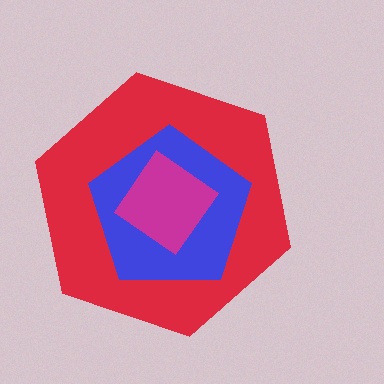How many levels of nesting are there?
3.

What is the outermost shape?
The red hexagon.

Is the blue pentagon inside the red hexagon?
Yes.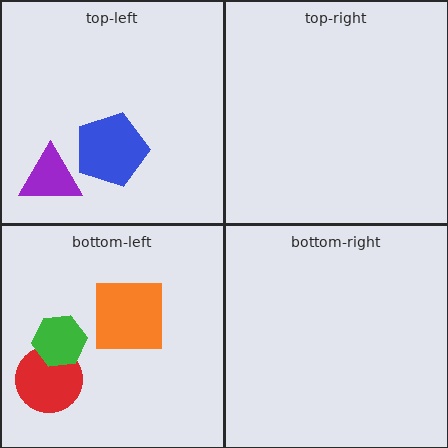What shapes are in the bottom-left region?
The orange square, the red circle, the green hexagon.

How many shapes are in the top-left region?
2.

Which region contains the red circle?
The bottom-left region.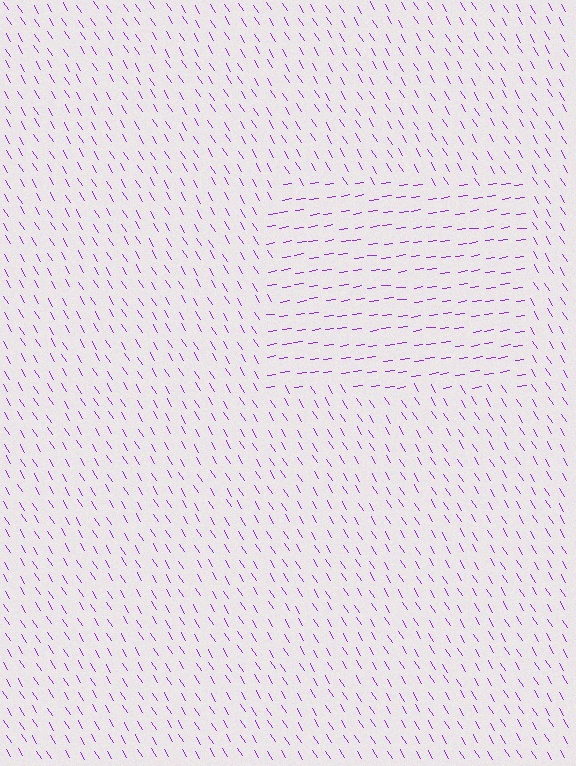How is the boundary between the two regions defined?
The boundary is defined purely by a change in line orientation (approximately 66 degrees difference). All lines are the same color and thickness.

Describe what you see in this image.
The image is filled with small purple line segments. A rectangle region in the image has lines oriented differently from the surrounding lines, creating a visible texture boundary.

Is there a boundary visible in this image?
Yes, there is a texture boundary formed by a change in line orientation.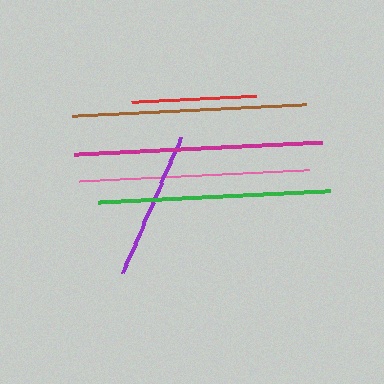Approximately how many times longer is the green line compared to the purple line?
The green line is approximately 1.6 times the length of the purple line.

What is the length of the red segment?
The red segment is approximately 125 pixels long.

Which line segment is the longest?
The magenta line is the longest at approximately 248 pixels.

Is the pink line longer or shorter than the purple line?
The pink line is longer than the purple line.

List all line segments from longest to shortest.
From longest to shortest: magenta, brown, green, pink, purple, red.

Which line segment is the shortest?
The red line is the shortest at approximately 125 pixels.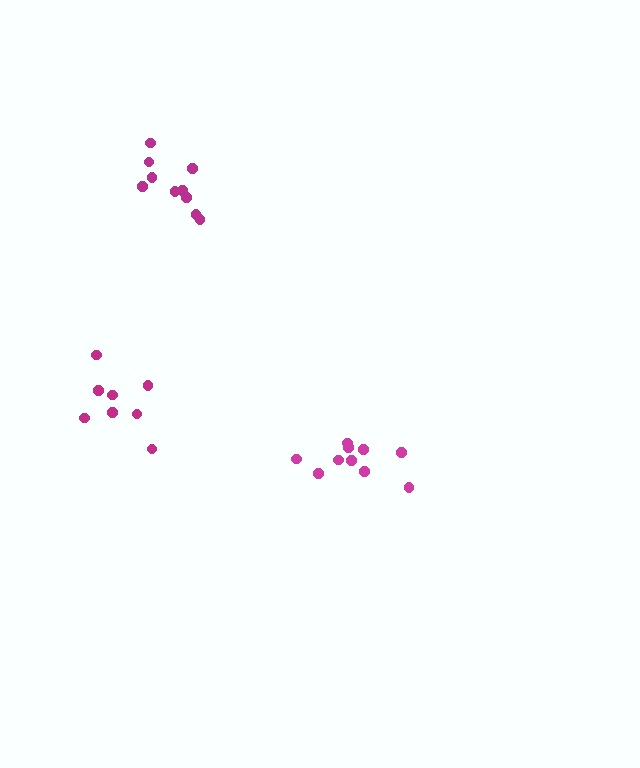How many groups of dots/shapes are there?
There are 3 groups.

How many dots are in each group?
Group 1: 8 dots, Group 2: 10 dots, Group 3: 10 dots (28 total).